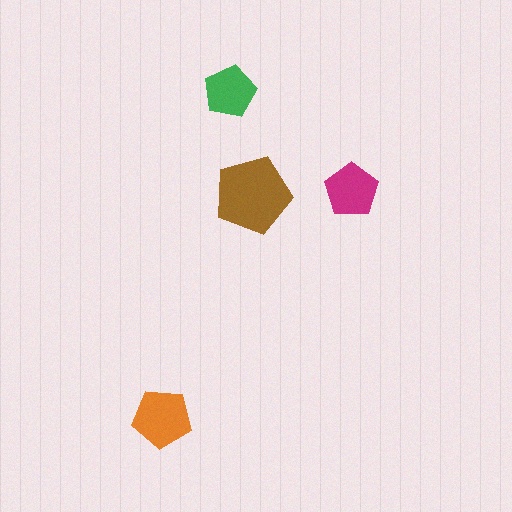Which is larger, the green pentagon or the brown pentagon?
The brown one.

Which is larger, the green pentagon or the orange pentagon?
The orange one.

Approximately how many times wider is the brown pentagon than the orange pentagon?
About 1.5 times wider.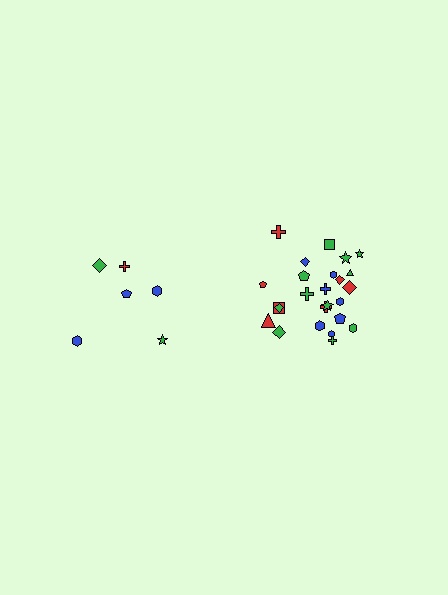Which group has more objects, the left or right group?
The right group.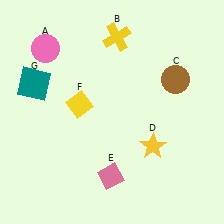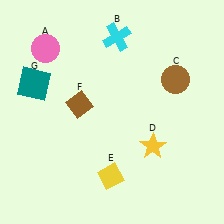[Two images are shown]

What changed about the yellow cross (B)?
In Image 1, B is yellow. In Image 2, it changed to cyan.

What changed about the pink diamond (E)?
In Image 1, E is pink. In Image 2, it changed to yellow.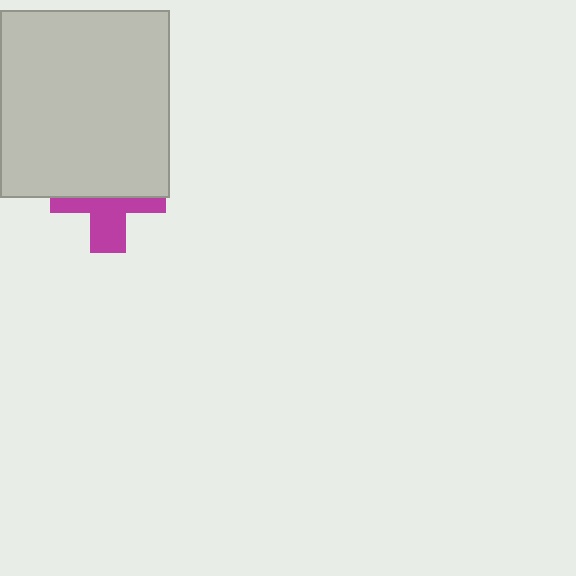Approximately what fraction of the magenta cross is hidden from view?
Roughly 53% of the magenta cross is hidden behind the light gray rectangle.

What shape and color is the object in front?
The object in front is a light gray rectangle.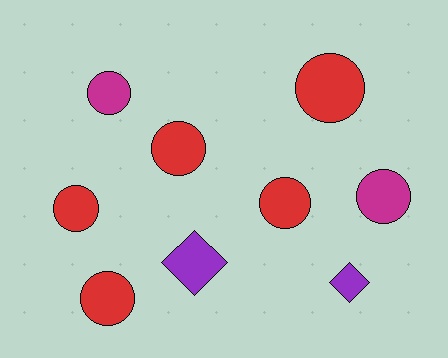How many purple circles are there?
There are no purple circles.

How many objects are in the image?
There are 9 objects.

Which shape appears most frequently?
Circle, with 7 objects.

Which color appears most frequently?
Red, with 5 objects.